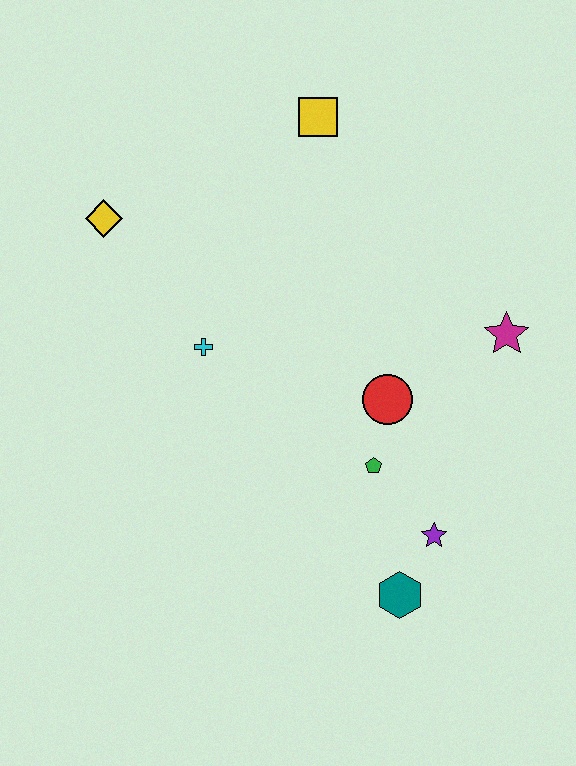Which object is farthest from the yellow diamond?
The teal hexagon is farthest from the yellow diamond.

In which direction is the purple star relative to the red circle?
The purple star is below the red circle.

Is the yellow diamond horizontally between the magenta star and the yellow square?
No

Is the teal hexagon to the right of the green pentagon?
Yes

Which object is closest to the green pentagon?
The red circle is closest to the green pentagon.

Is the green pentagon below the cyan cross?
Yes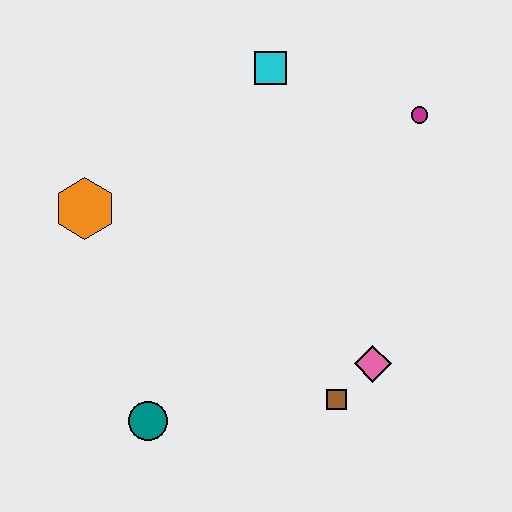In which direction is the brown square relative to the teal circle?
The brown square is to the right of the teal circle.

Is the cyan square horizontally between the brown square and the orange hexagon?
Yes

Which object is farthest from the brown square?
The cyan square is farthest from the brown square.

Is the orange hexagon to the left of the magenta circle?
Yes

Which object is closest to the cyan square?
The magenta circle is closest to the cyan square.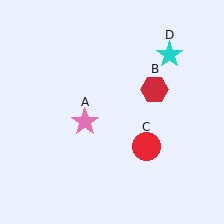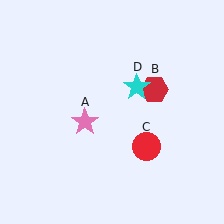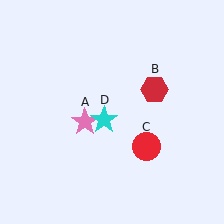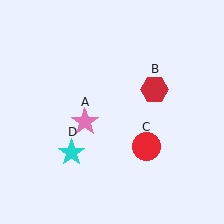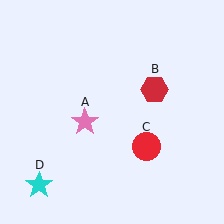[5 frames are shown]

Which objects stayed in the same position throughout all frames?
Pink star (object A) and red hexagon (object B) and red circle (object C) remained stationary.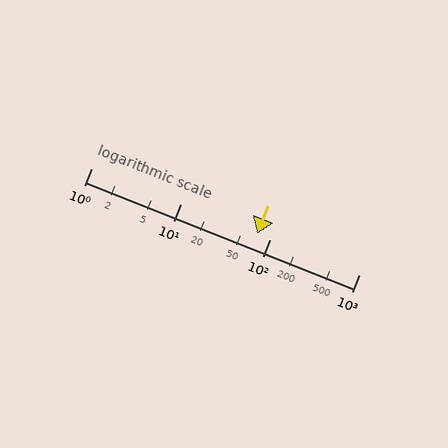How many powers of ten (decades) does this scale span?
The scale spans 3 decades, from 1 to 1000.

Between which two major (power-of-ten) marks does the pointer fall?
The pointer is between 10 and 100.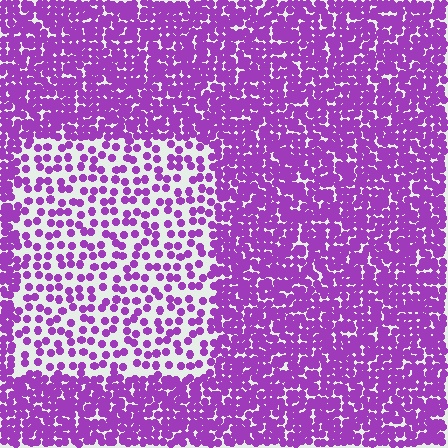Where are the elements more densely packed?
The elements are more densely packed outside the rectangle boundary.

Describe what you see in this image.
The image contains small purple elements arranged at two different densities. A rectangle-shaped region is visible where the elements are less densely packed than the surrounding area.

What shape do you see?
I see a rectangle.